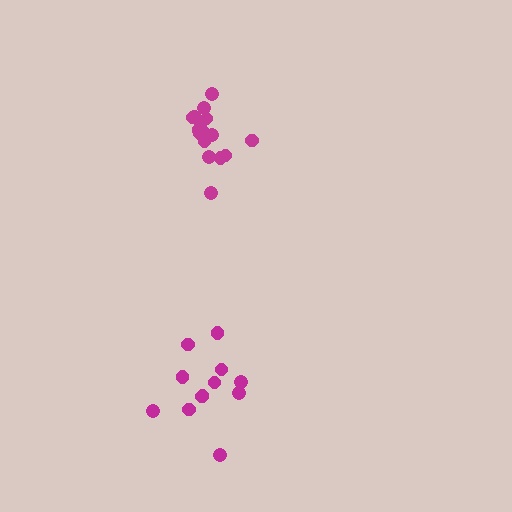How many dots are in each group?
Group 1: 17 dots, Group 2: 12 dots (29 total).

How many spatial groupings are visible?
There are 2 spatial groupings.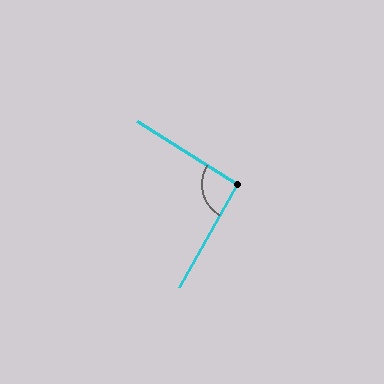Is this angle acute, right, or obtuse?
It is approximately a right angle.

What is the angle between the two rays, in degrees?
Approximately 93 degrees.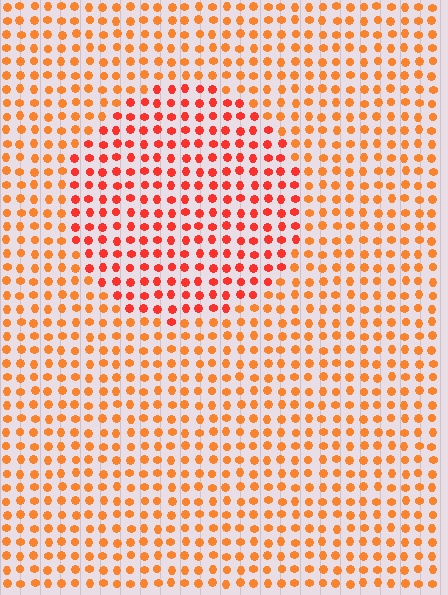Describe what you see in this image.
The image is filled with small orange elements in a uniform arrangement. A circle-shaped region is visible where the elements are tinted to a slightly different hue, forming a subtle color boundary.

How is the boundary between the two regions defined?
The boundary is defined purely by a slight shift in hue (about 24 degrees). Spacing, size, and orientation are identical on both sides.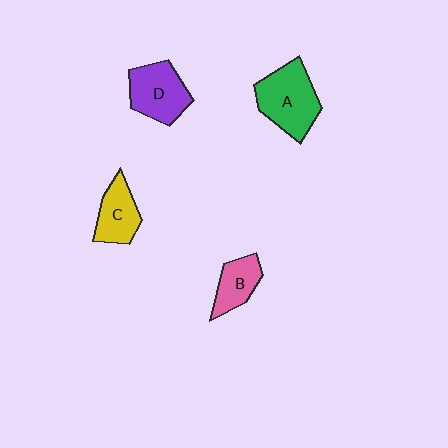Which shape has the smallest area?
Shape B (pink).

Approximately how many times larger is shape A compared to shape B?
Approximately 1.8 times.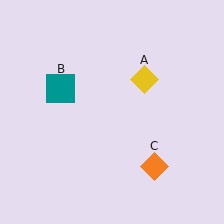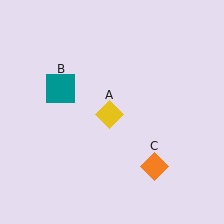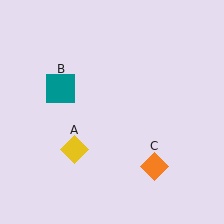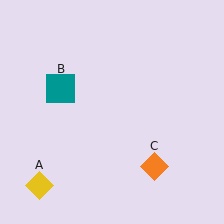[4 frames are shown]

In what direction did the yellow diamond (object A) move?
The yellow diamond (object A) moved down and to the left.